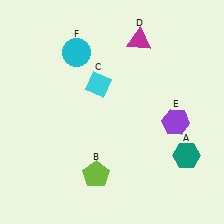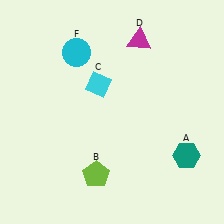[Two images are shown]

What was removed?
The purple hexagon (E) was removed in Image 2.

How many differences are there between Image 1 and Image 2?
There is 1 difference between the two images.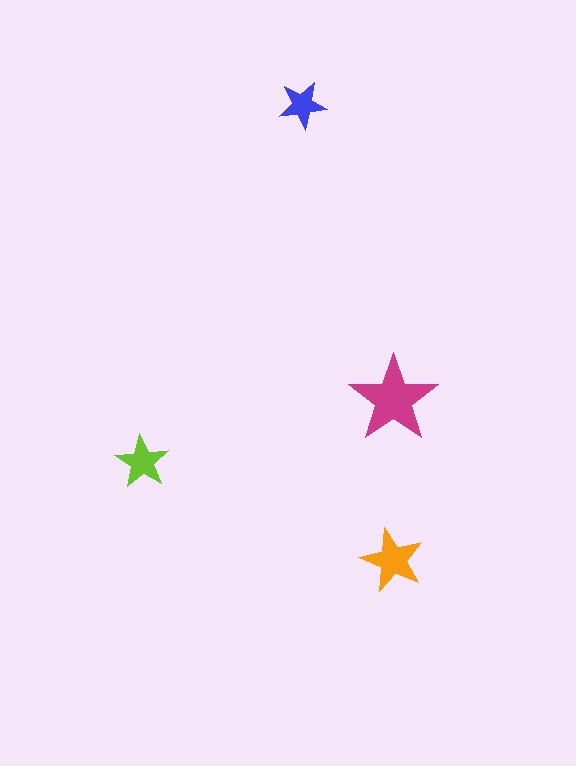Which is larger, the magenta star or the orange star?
The magenta one.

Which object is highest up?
The blue star is topmost.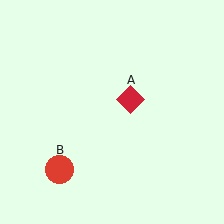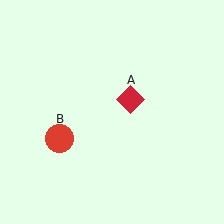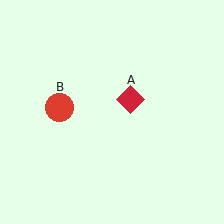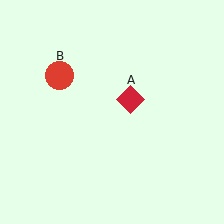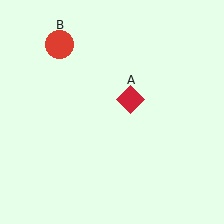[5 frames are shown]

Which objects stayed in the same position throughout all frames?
Red diamond (object A) remained stationary.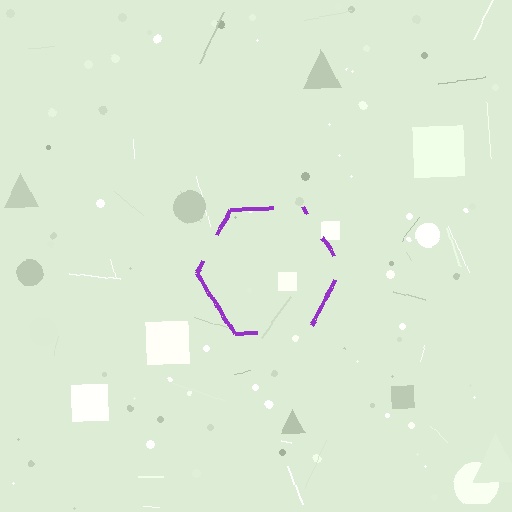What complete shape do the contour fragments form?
The contour fragments form a hexagon.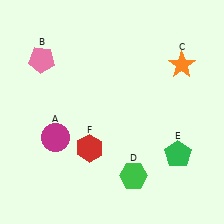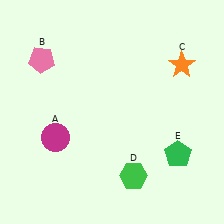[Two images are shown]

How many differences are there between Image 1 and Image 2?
There is 1 difference between the two images.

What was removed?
The red hexagon (F) was removed in Image 2.